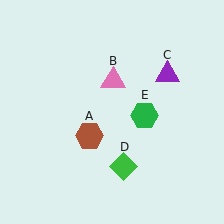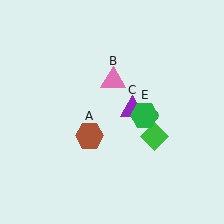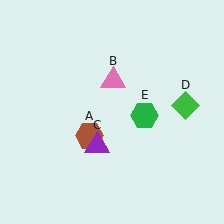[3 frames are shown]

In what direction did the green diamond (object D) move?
The green diamond (object D) moved up and to the right.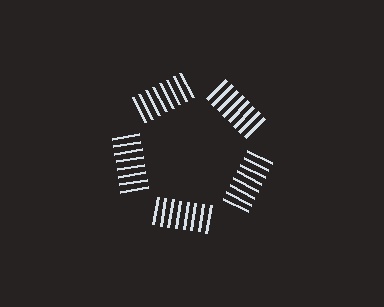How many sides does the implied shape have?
5 sides — the line-ends trace a pentagon.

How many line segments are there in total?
40 — 8 along each of the 5 edges.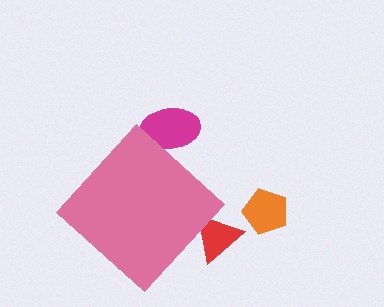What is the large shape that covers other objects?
A pink diamond.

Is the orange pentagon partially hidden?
No, the orange pentagon is fully visible.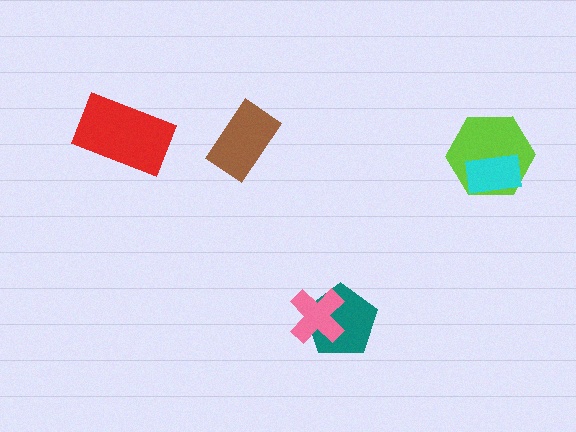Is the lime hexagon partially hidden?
Yes, it is partially covered by another shape.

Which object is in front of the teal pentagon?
The pink cross is in front of the teal pentagon.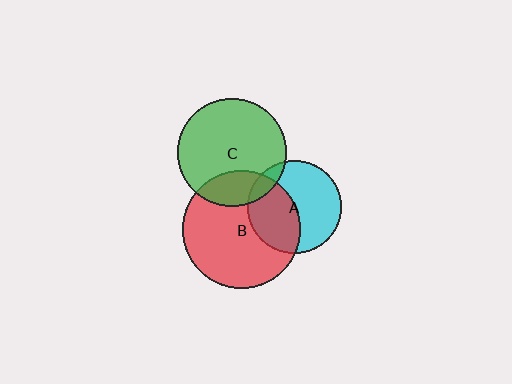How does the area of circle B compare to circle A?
Approximately 1.6 times.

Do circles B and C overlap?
Yes.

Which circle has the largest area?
Circle B (red).